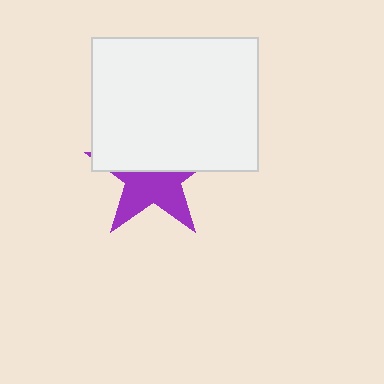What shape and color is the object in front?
The object in front is a white rectangle.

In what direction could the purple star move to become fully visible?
The purple star could move down. That would shift it out from behind the white rectangle entirely.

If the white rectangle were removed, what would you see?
You would see the complete purple star.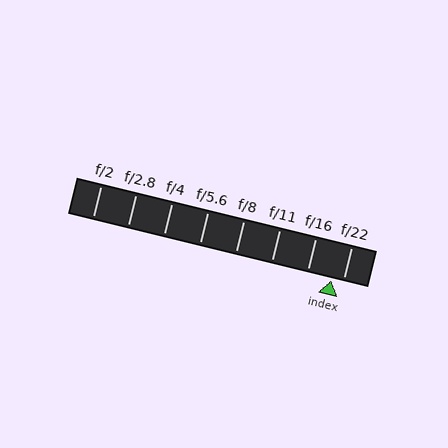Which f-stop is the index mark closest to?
The index mark is closest to f/22.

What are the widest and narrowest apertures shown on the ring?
The widest aperture shown is f/2 and the narrowest is f/22.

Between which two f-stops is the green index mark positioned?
The index mark is between f/16 and f/22.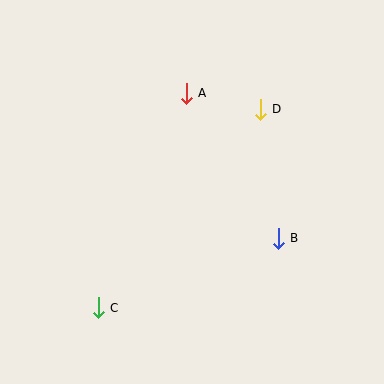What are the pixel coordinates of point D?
Point D is at (260, 109).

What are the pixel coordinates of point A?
Point A is at (186, 93).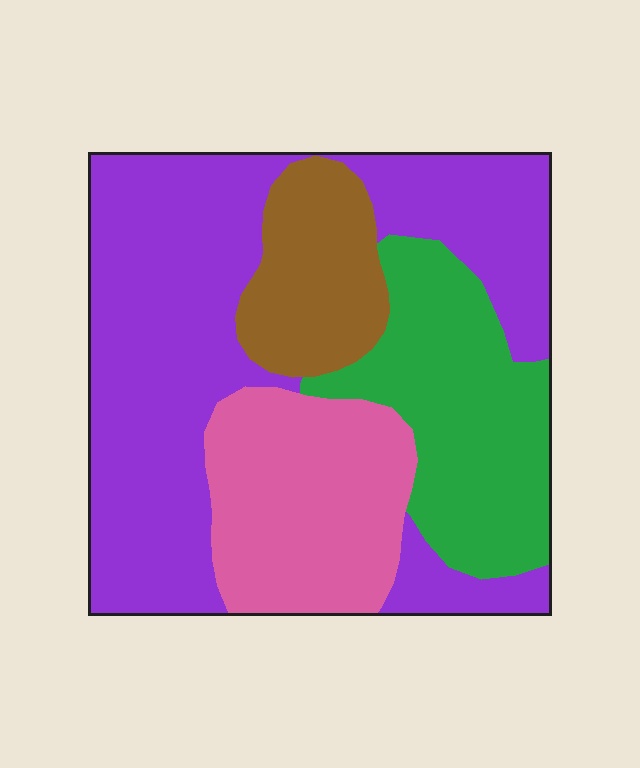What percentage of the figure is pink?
Pink covers around 20% of the figure.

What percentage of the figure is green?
Green takes up about one fifth (1/5) of the figure.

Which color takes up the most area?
Purple, at roughly 50%.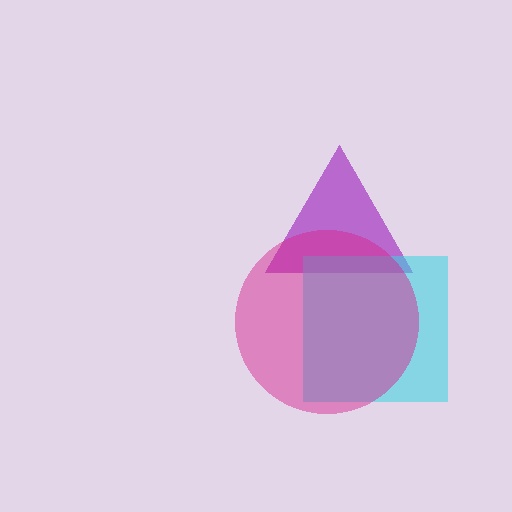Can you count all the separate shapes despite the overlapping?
Yes, there are 3 separate shapes.